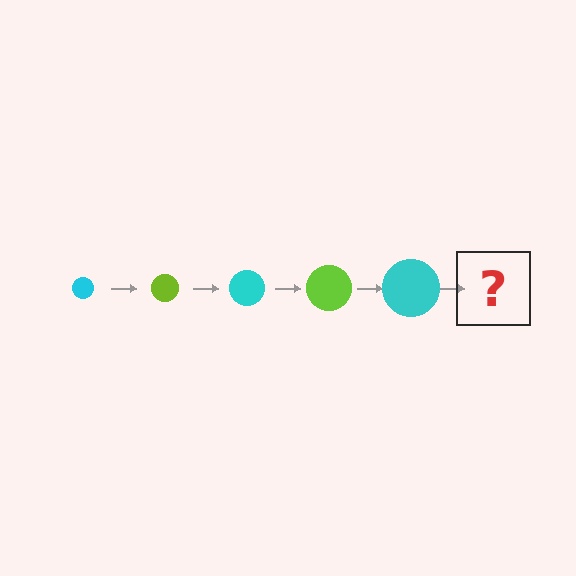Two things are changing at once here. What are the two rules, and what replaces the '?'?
The two rules are that the circle grows larger each step and the color cycles through cyan and lime. The '?' should be a lime circle, larger than the previous one.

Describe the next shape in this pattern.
It should be a lime circle, larger than the previous one.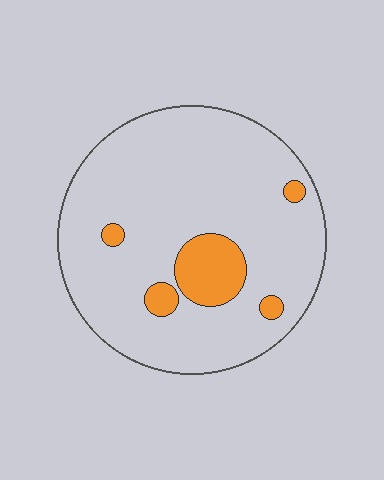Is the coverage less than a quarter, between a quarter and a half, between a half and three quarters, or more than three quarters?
Less than a quarter.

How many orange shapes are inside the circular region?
5.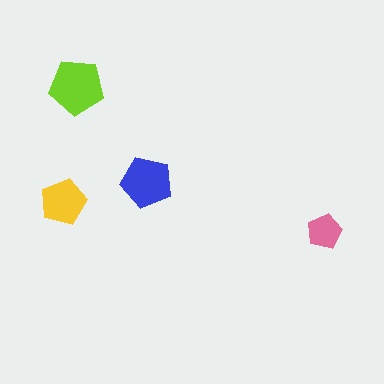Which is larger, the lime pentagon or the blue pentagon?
The lime one.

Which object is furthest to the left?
The yellow pentagon is leftmost.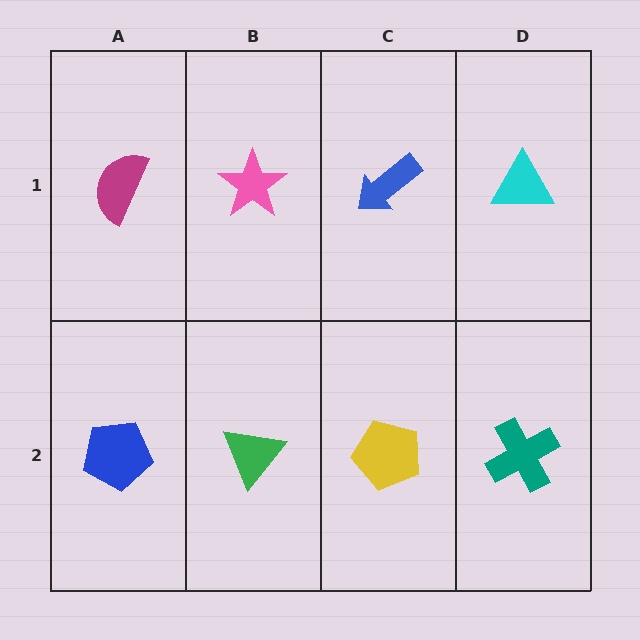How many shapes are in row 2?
4 shapes.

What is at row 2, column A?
A blue pentagon.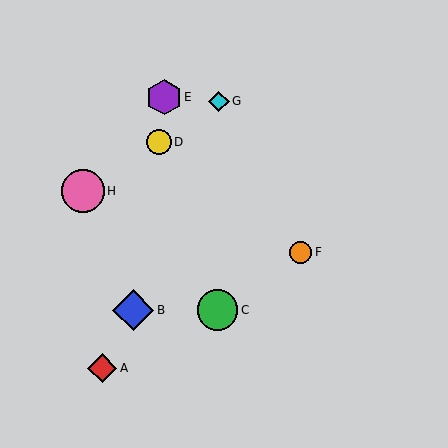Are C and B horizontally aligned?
Yes, both are at y≈310.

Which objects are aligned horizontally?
Objects B, C are aligned horizontally.